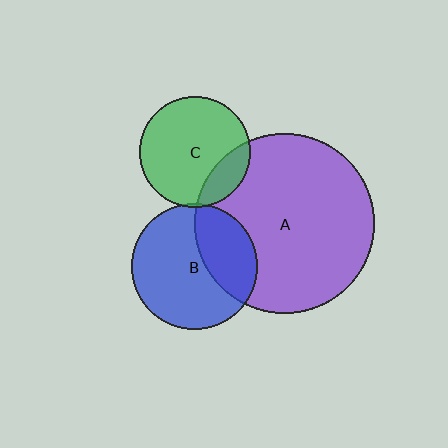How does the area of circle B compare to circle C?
Approximately 1.3 times.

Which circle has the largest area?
Circle A (purple).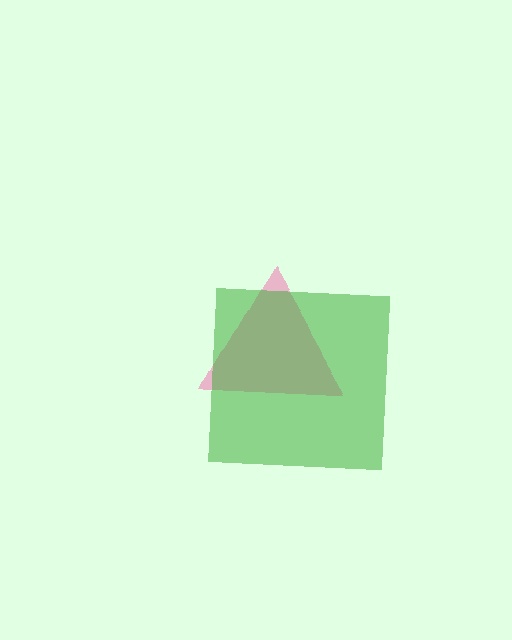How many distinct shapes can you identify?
There are 2 distinct shapes: a pink triangle, a green square.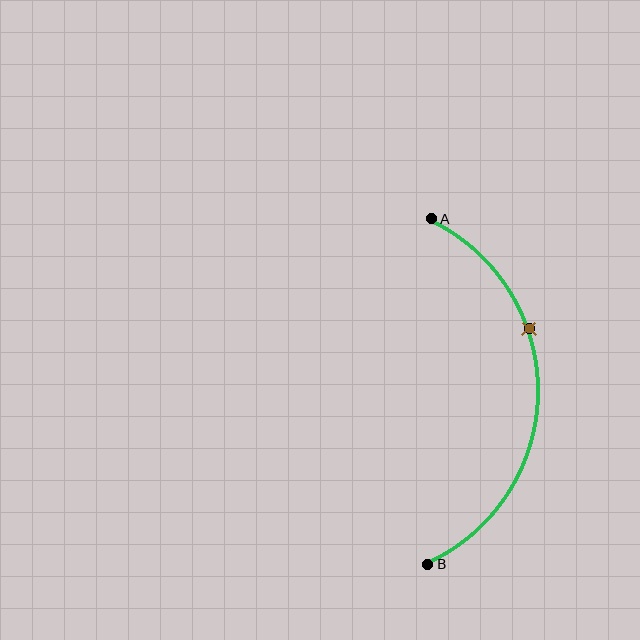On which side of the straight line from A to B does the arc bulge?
The arc bulges to the right of the straight line connecting A and B.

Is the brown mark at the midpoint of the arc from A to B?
No. The brown mark lies on the arc but is closer to endpoint A. The arc midpoint would be at the point on the curve equidistant along the arc from both A and B.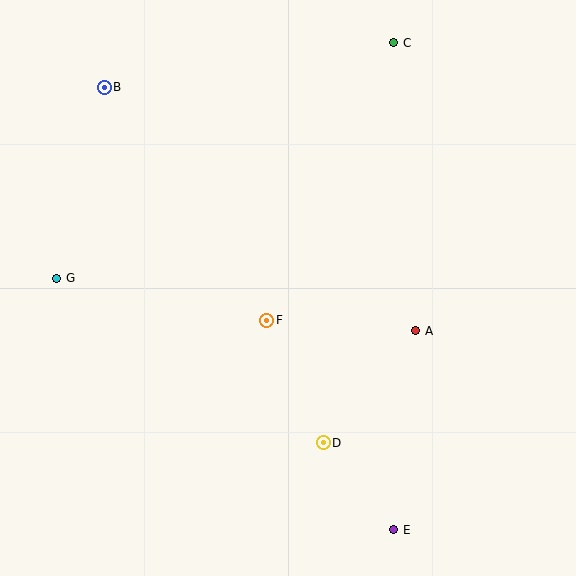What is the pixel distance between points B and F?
The distance between B and F is 284 pixels.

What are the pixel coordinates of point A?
Point A is at (416, 331).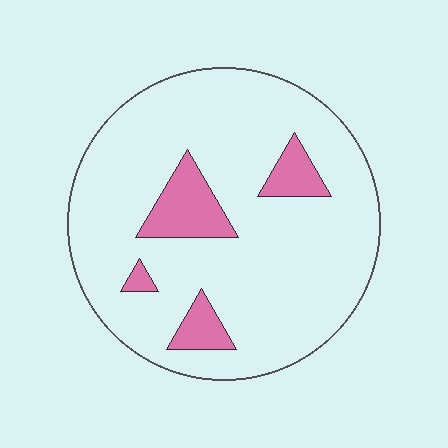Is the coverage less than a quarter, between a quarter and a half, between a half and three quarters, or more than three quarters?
Less than a quarter.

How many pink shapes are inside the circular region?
4.